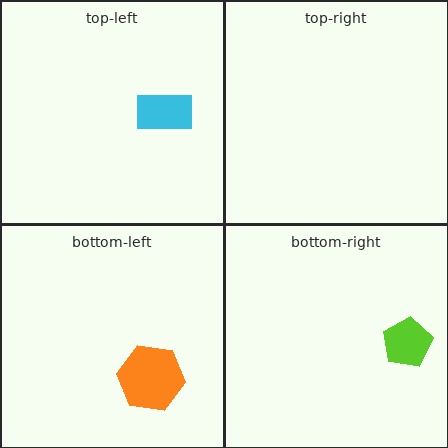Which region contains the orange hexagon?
The bottom-left region.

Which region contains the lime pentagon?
The bottom-right region.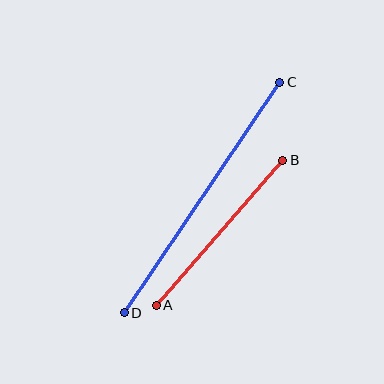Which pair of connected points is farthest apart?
Points C and D are farthest apart.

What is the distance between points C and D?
The distance is approximately 278 pixels.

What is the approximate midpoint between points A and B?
The midpoint is at approximately (219, 233) pixels.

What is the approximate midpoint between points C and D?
The midpoint is at approximately (202, 198) pixels.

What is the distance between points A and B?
The distance is approximately 193 pixels.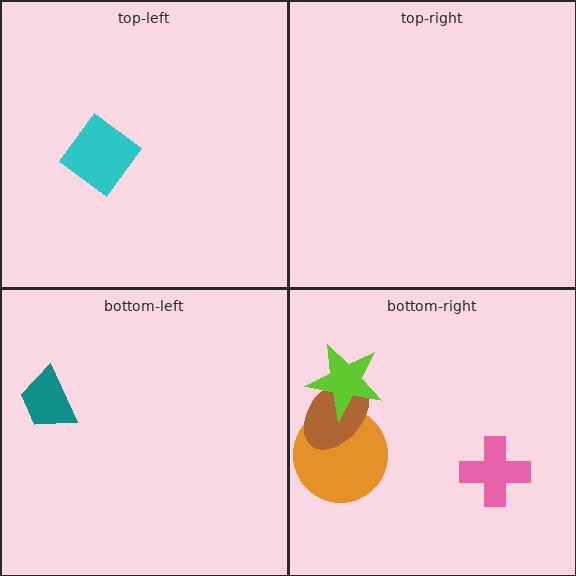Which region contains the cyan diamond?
The top-left region.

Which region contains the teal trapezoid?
The bottom-left region.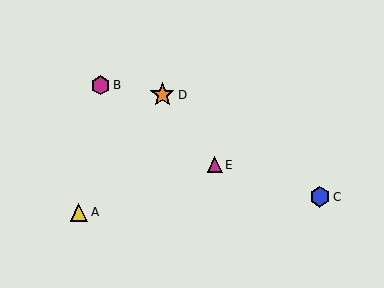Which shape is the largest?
The orange star (labeled D) is the largest.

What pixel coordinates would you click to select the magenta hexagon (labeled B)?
Click at (100, 85) to select the magenta hexagon B.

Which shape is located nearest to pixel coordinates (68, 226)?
The yellow triangle (labeled A) at (79, 212) is nearest to that location.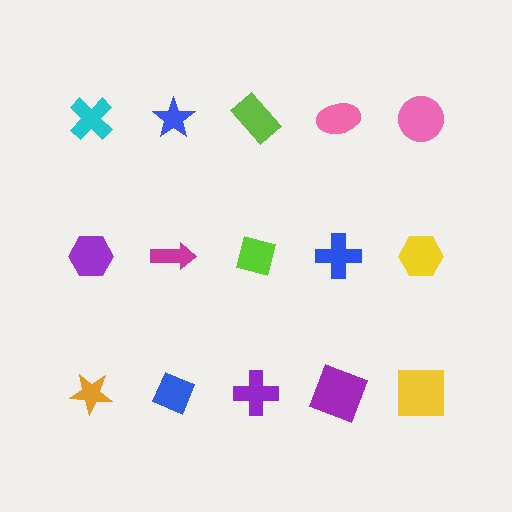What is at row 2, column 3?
A lime diamond.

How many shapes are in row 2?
5 shapes.